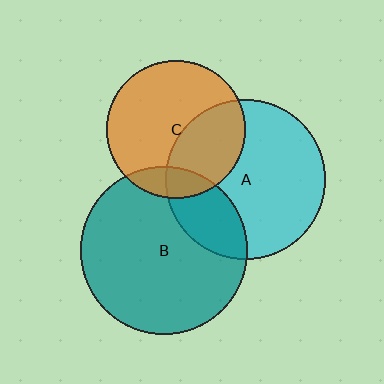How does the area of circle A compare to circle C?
Approximately 1.3 times.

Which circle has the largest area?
Circle B (teal).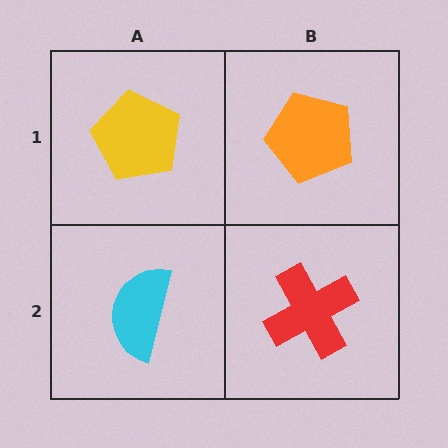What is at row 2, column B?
A red cross.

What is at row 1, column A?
A yellow pentagon.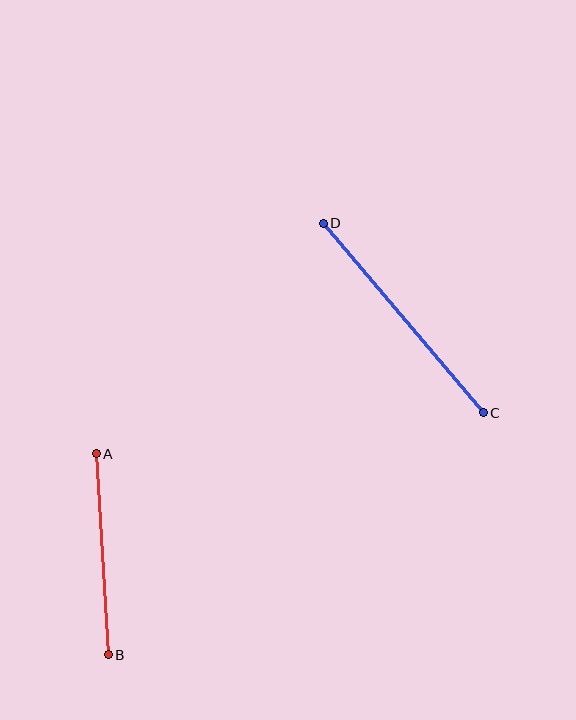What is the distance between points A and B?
The distance is approximately 201 pixels.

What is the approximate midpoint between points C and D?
The midpoint is at approximately (403, 318) pixels.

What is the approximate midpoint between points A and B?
The midpoint is at approximately (102, 554) pixels.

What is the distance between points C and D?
The distance is approximately 248 pixels.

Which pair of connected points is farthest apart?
Points C and D are farthest apart.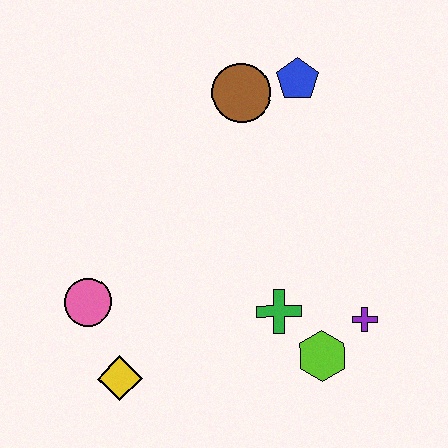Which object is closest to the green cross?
The lime hexagon is closest to the green cross.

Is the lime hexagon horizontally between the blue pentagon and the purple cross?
Yes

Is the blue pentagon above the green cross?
Yes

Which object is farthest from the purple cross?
The pink circle is farthest from the purple cross.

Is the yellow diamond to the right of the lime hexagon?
No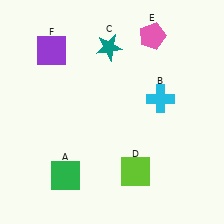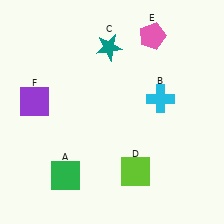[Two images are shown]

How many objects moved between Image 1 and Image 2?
1 object moved between the two images.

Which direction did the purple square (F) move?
The purple square (F) moved down.